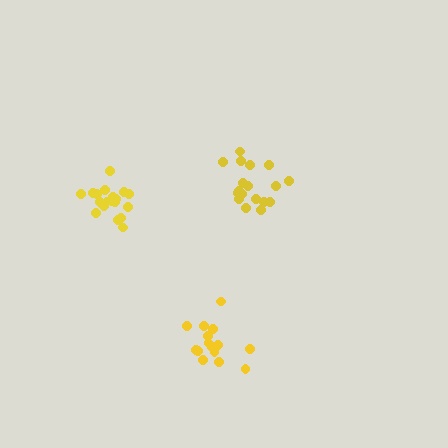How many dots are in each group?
Group 1: 19 dots, Group 2: 15 dots, Group 3: 19 dots (53 total).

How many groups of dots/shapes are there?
There are 3 groups.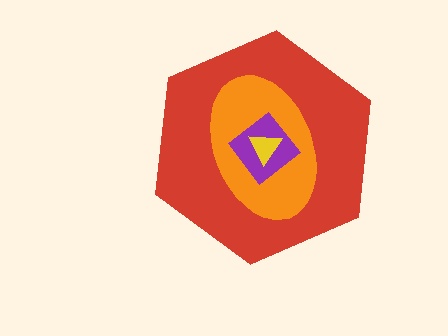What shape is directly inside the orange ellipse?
The purple diamond.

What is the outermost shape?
The red hexagon.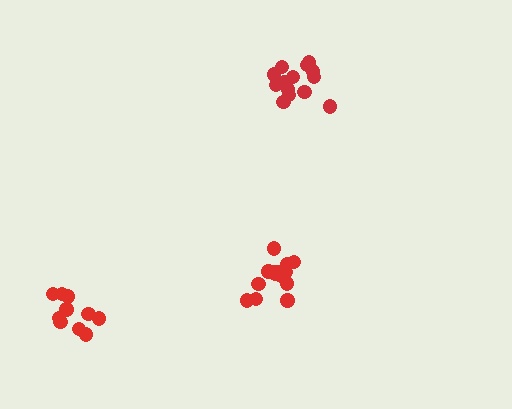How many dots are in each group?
Group 1: 14 dots, Group 2: 10 dots, Group 3: 14 dots (38 total).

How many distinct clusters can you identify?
There are 3 distinct clusters.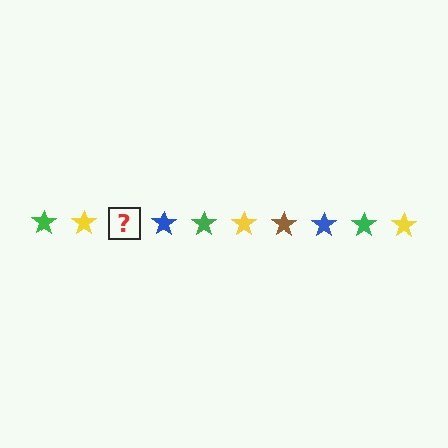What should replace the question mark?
The question mark should be replaced with a brown star.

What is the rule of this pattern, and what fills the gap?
The rule is that the pattern cycles through green, yellow, brown, blue stars. The gap should be filled with a brown star.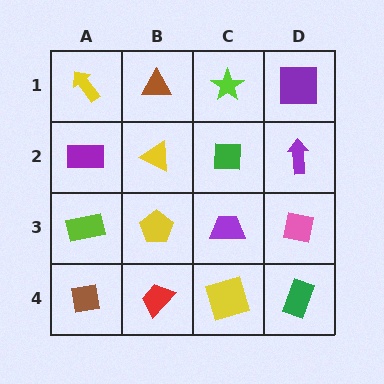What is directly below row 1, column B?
A yellow triangle.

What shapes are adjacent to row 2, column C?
A lime star (row 1, column C), a purple trapezoid (row 3, column C), a yellow triangle (row 2, column B), a purple arrow (row 2, column D).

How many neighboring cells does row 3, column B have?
4.